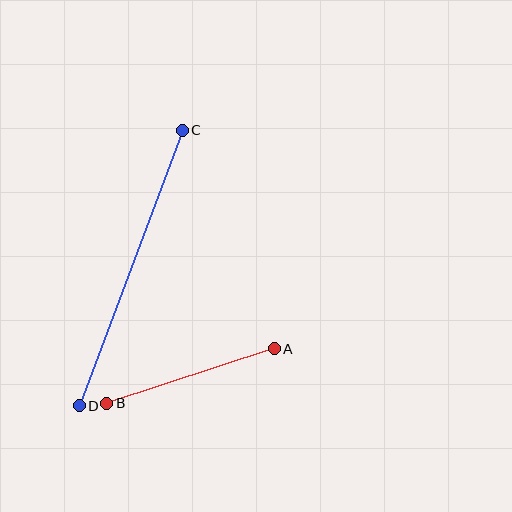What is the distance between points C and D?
The distance is approximately 294 pixels.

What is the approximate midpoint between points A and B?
The midpoint is at approximately (191, 376) pixels.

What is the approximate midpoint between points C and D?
The midpoint is at approximately (131, 268) pixels.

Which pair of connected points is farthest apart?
Points C and D are farthest apart.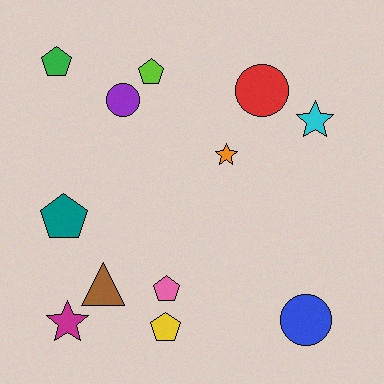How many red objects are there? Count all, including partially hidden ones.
There is 1 red object.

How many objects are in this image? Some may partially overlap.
There are 12 objects.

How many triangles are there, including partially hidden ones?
There is 1 triangle.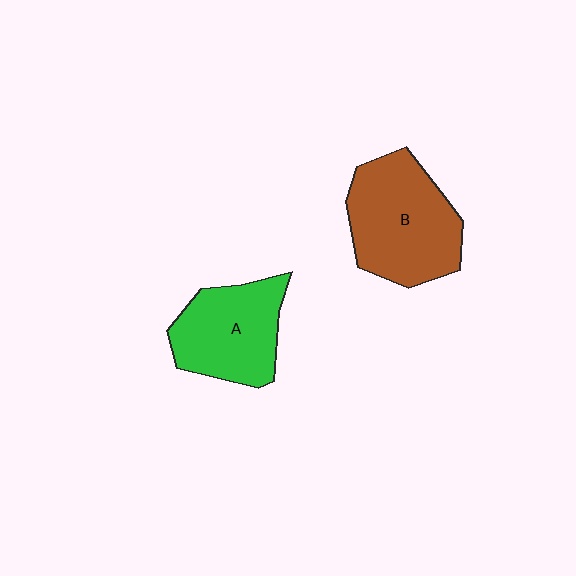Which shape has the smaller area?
Shape A (green).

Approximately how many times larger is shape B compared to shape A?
Approximately 1.2 times.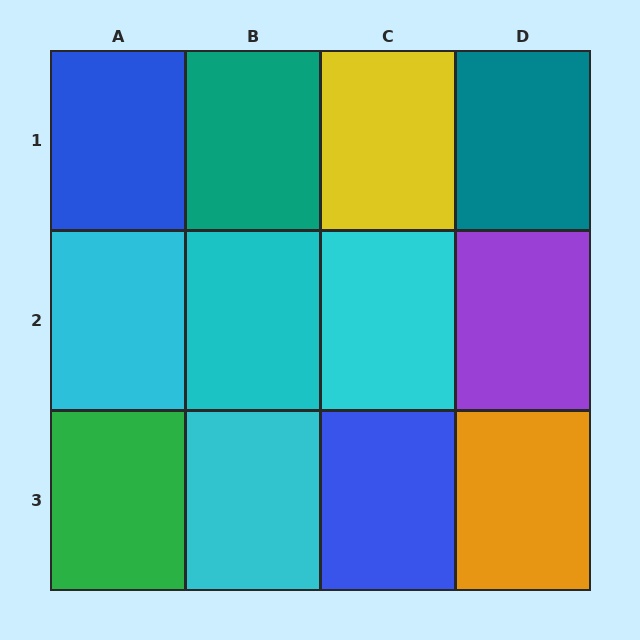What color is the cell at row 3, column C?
Blue.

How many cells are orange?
1 cell is orange.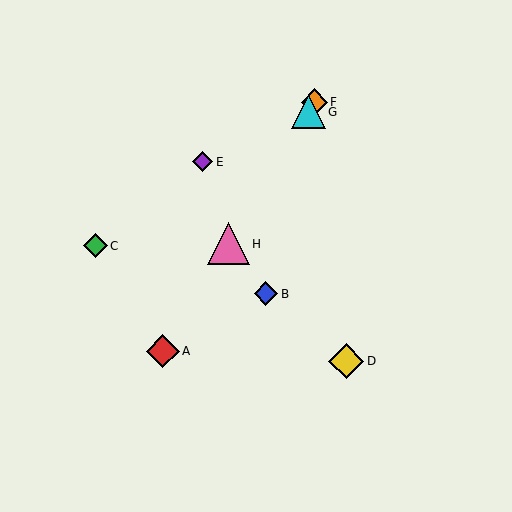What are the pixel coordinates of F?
Object F is at (314, 102).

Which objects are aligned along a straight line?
Objects A, F, G, H are aligned along a straight line.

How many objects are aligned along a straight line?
4 objects (A, F, G, H) are aligned along a straight line.